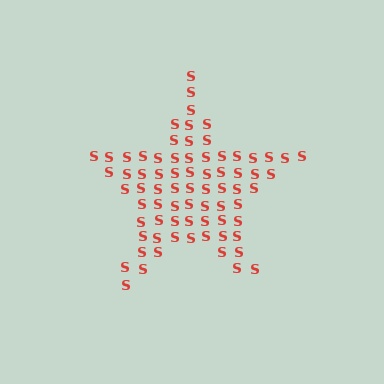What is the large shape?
The large shape is a star.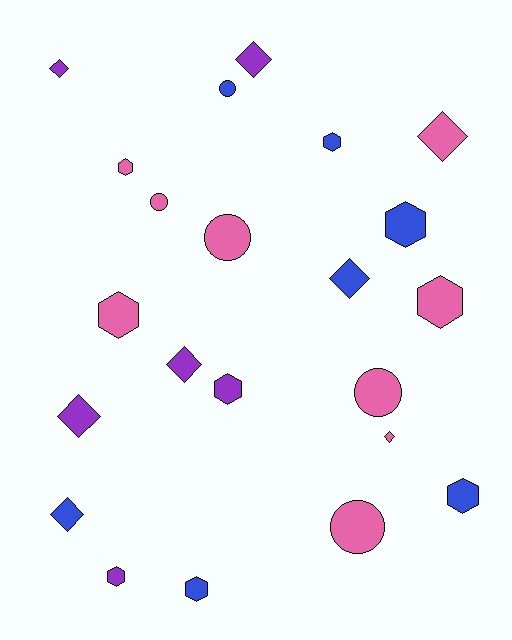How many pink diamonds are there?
There are 2 pink diamonds.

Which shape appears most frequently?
Hexagon, with 9 objects.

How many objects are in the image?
There are 22 objects.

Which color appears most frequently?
Pink, with 9 objects.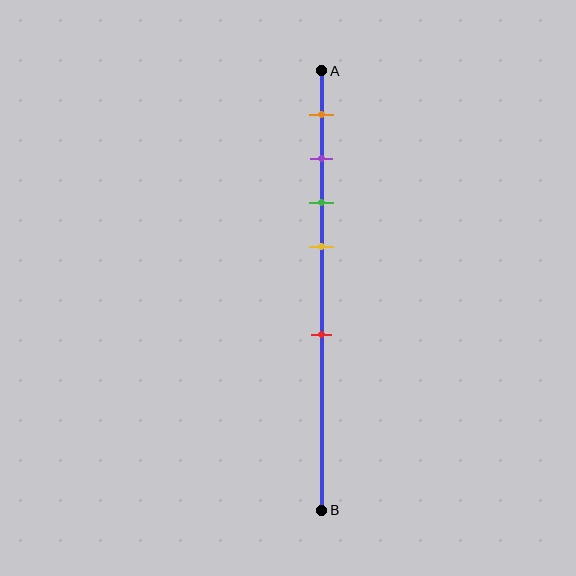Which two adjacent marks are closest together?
The purple and green marks are the closest adjacent pair.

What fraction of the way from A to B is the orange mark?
The orange mark is approximately 10% (0.1) of the way from A to B.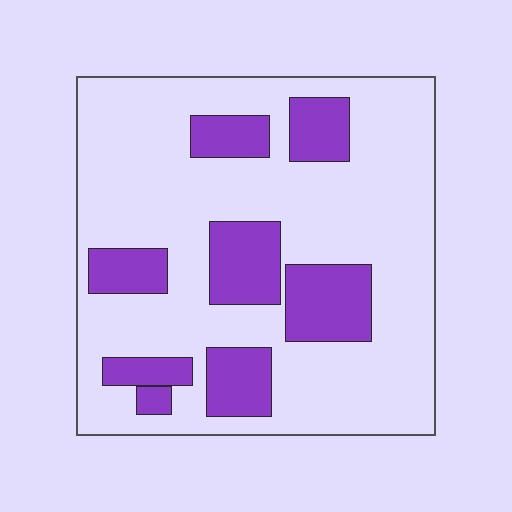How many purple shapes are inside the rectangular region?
8.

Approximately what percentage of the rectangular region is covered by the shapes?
Approximately 25%.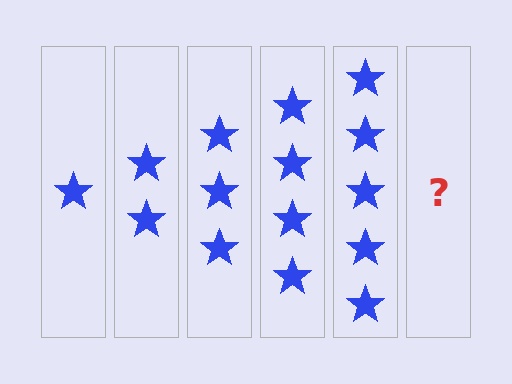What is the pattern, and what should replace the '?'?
The pattern is that each step adds one more star. The '?' should be 6 stars.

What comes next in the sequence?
The next element should be 6 stars.